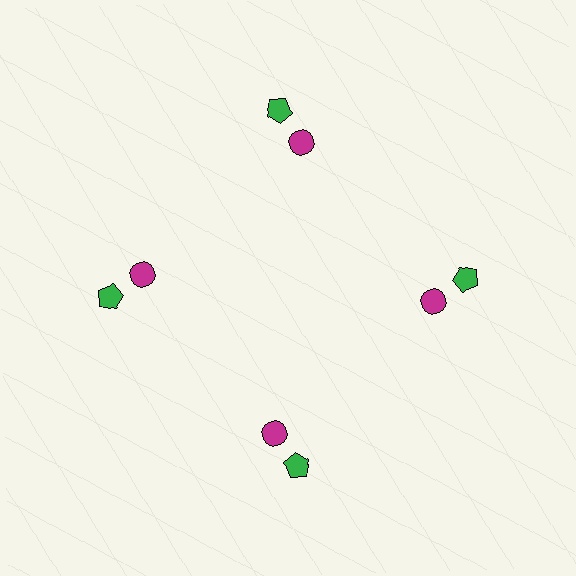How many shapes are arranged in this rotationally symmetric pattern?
There are 8 shapes, arranged in 4 groups of 2.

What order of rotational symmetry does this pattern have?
This pattern has 4-fold rotational symmetry.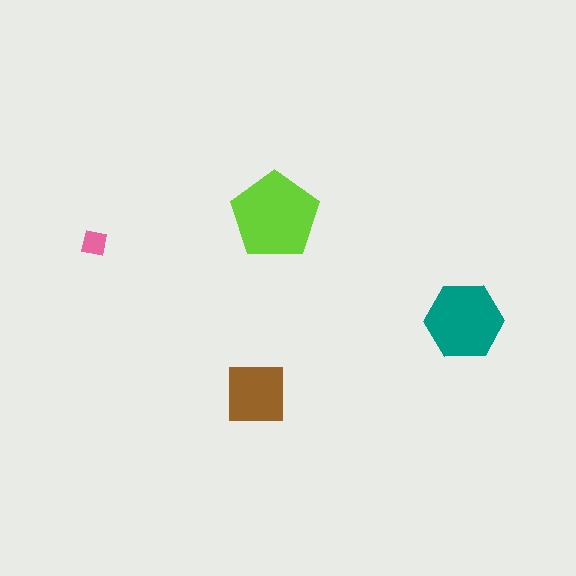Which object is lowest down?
The brown square is bottommost.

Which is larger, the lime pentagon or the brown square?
The lime pentagon.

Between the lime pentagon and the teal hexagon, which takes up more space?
The lime pentagon.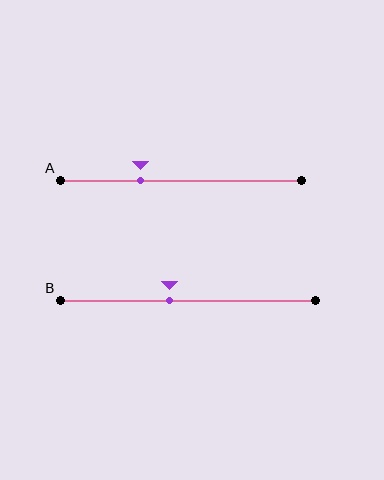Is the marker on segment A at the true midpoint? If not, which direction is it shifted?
No, the marker on segment A is shifted to the left by about 16% of the segment length.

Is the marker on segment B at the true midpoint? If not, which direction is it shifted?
No, the marker on segment B is shifted to the left by about 7% of the segment length.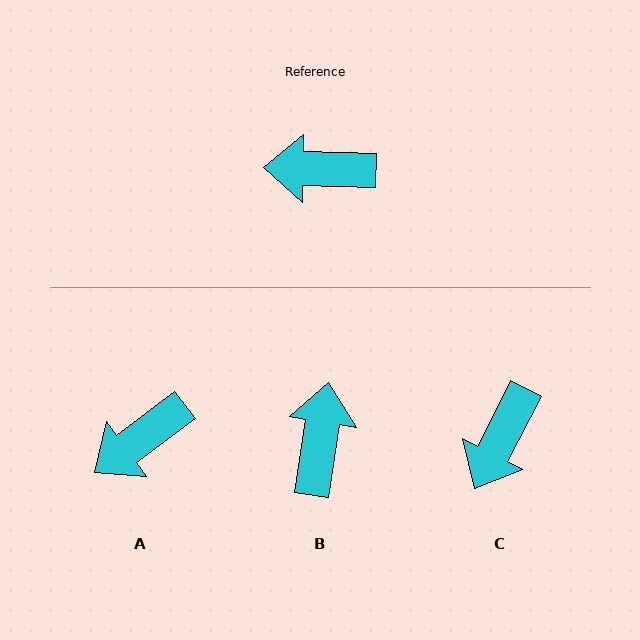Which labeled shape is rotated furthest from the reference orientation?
B, about 97 degrees away.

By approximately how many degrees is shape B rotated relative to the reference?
Approximately 97 degrees clockwise.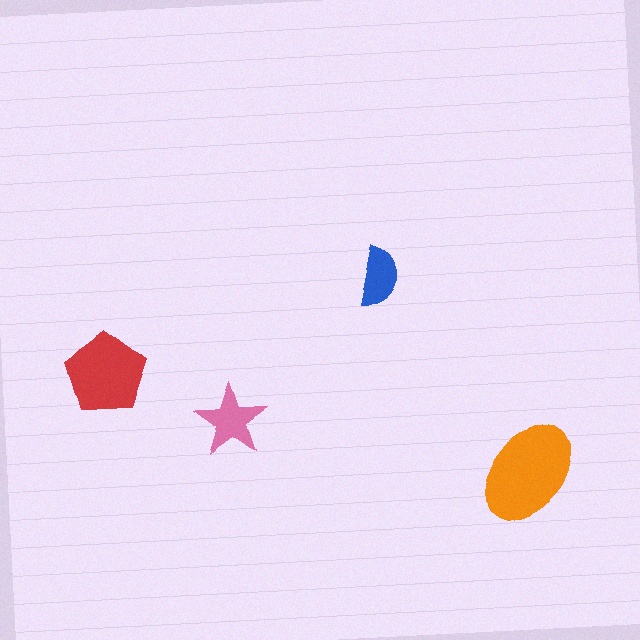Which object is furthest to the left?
The red pentagon is leftmost.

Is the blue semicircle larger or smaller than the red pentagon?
Smaller.